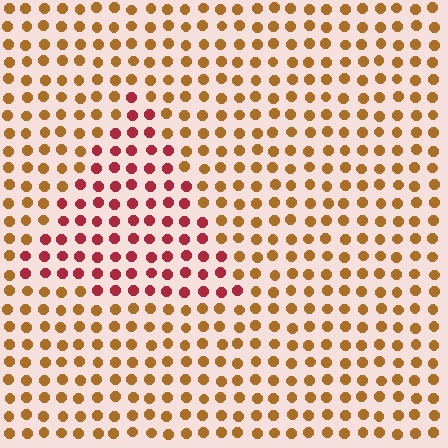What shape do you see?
I see a triangle.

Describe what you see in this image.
The image is filled with small brown elements in a uniform arrangement. A triangle-shaped region is visible where the elements are tinted to a slightly different hue, forming a subtle color boundary.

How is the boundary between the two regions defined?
The boundary is defined purely by a slight shift in hue (about 43 degrees). Spacing, size, and orientation are identical on both sides.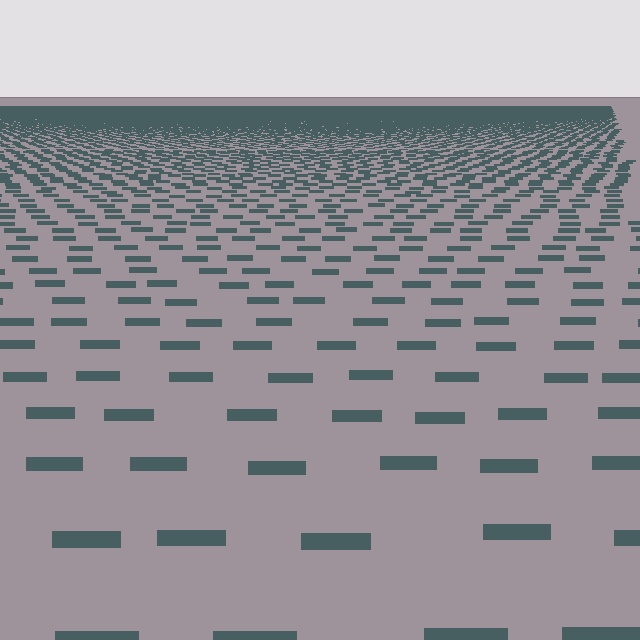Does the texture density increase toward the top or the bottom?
Density increases toward the top.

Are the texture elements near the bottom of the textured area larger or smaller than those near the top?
Larger. Near the bottom, elements are closer to the viewer and appear at a bigger on-screen size.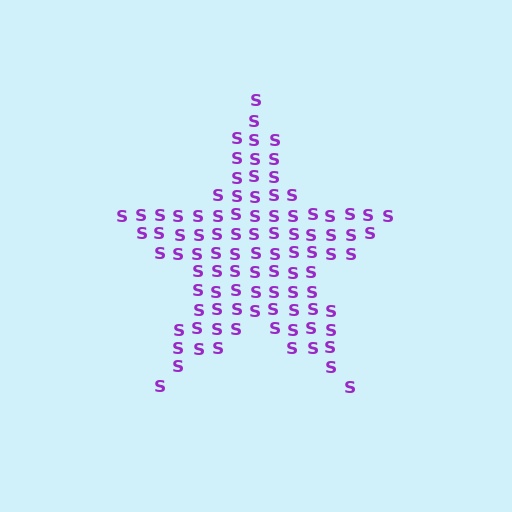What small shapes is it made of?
It is made of small letter S's.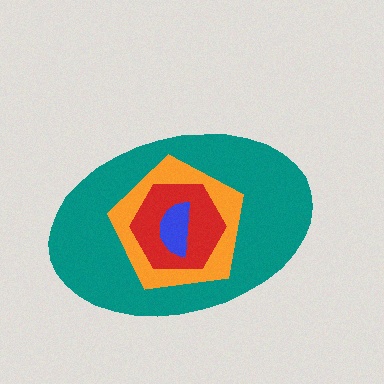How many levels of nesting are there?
4.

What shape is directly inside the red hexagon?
The blue semicircle.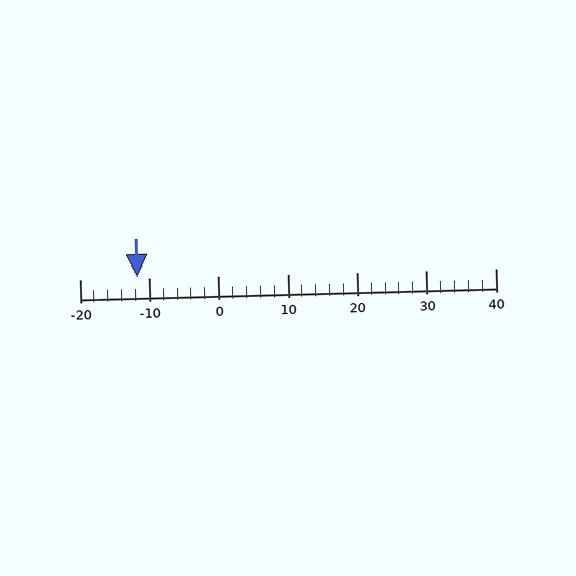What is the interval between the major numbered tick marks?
The major tick marks are spaced 10 units apart.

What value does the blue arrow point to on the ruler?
The blue arrow points to approximately -12.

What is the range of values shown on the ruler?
The ruler shows values from -20 to 40.